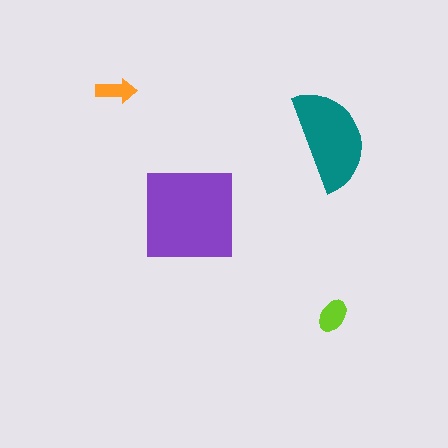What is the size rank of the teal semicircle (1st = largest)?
2nd.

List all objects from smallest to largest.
The orange arrow, the lime ellipse, the teal semicircle, the purple square.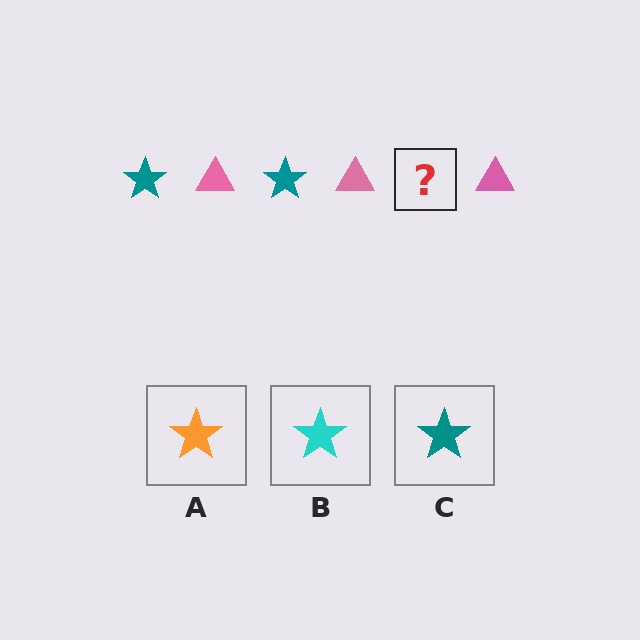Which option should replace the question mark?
Option C.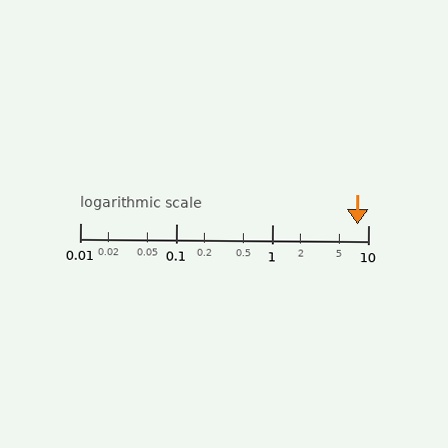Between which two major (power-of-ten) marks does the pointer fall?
The pointer is between 1 and 10.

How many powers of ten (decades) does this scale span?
The scale spans 3 decades, from 0.01 to 10.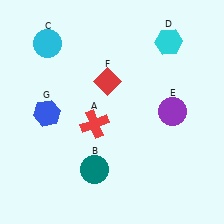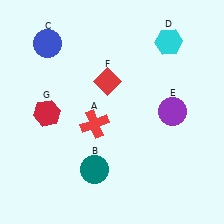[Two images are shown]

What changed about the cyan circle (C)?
In Image 1, C is cyan. In Image 2, it changed to blue.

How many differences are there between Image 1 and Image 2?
There are 2 differences between the two images.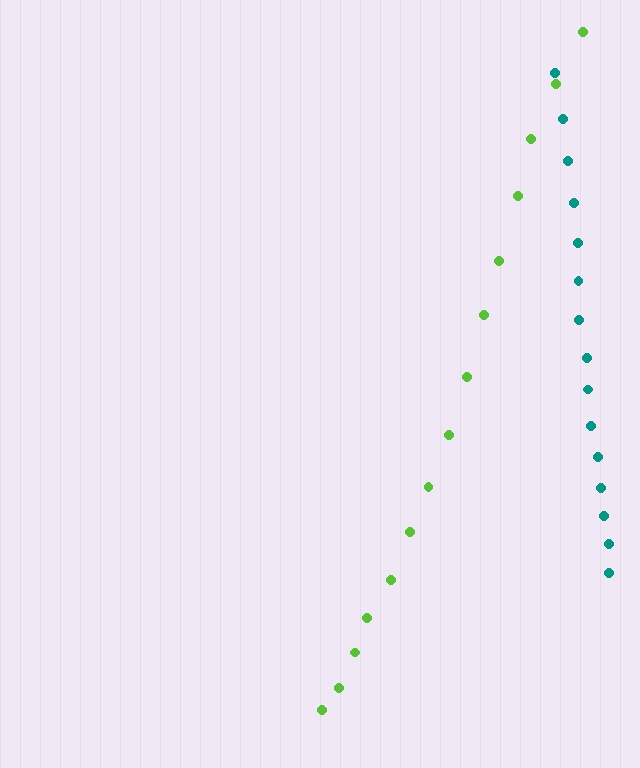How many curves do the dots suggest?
There are 2 distinct paths.